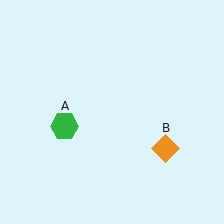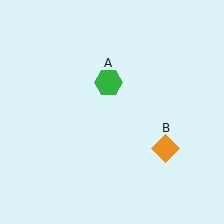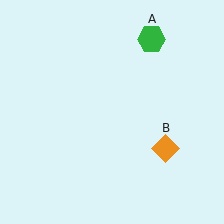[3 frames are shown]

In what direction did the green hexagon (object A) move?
The green hexagon (object A) moved up and to the right.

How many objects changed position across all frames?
1 object changed position: green hexagon (object A).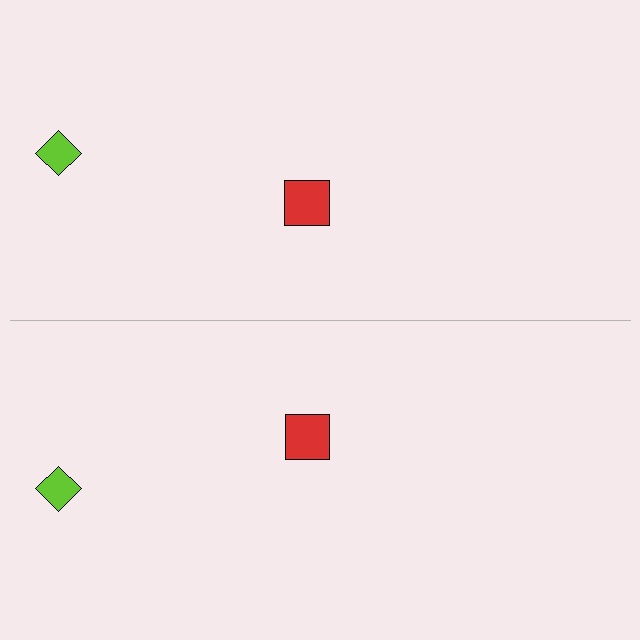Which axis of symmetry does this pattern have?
The pattern has a horizontal axis of symmetry running through the center of the image.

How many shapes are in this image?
There are 4 shapes in this image.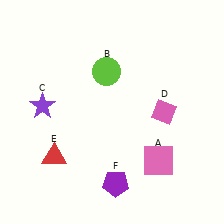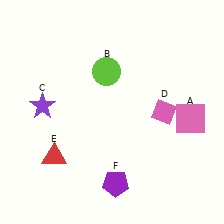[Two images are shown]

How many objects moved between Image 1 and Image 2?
1 object moved between the two images.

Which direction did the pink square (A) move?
The pink square (A) moved up.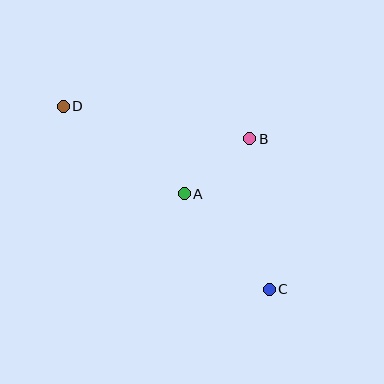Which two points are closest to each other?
Points A and B are closest to each other.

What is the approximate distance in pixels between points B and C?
The distance between B and C is approximately 152 pixels.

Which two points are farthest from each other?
Points C and D are farthest from each other.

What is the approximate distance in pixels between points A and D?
The distance between A and D is approximately 149 pixels.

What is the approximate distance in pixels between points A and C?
The distance between A and C is approximately 128 pixels.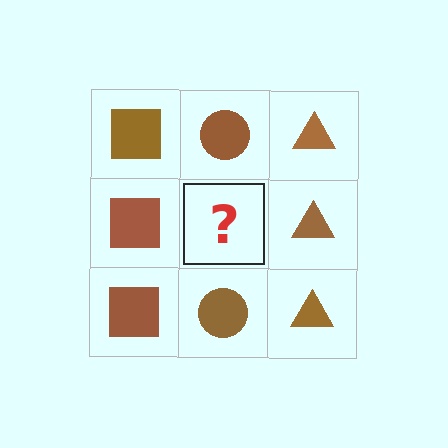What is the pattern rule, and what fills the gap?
The rule is that each column has a consistent shape. The gap should be filled with a brown circle.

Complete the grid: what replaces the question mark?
The question mark should be replaced with a brown circle.